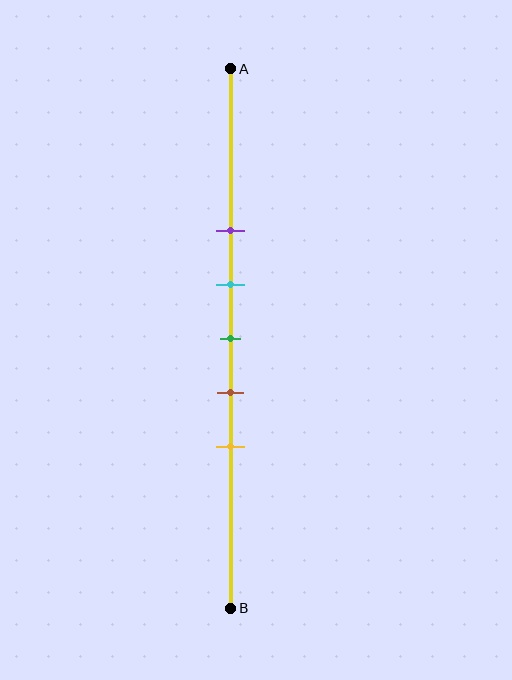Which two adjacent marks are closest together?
The cyan and green marks are the closest adjacent pair.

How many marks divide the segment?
There are 5 marks dividing the segment.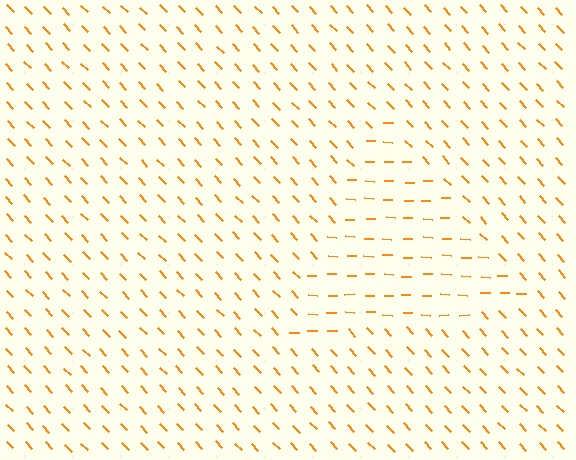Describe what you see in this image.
The image is filled with small orange line segments. A triangle region in the image has lines oriented differently from the surrounding lines, creating a visible texture boundary.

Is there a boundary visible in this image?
Yes, there is a texture boundary formed by a change in line orientation.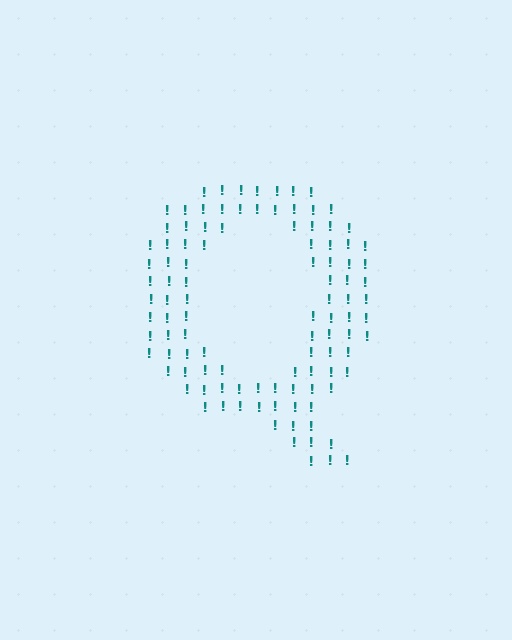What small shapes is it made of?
It is made of small exclamation marks.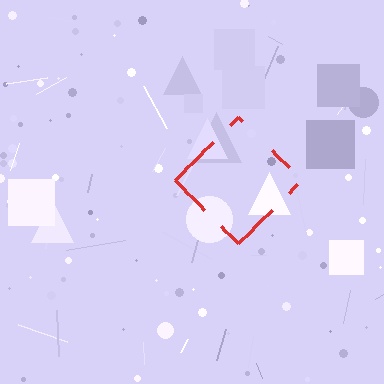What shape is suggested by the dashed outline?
The dashed outline suggests a diamond.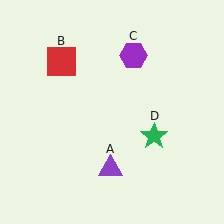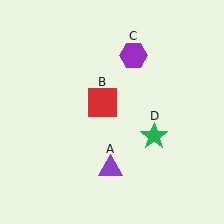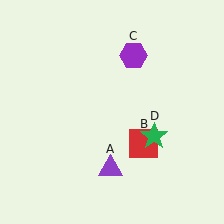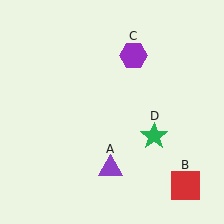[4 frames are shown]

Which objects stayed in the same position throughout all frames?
Purple triangle (object A) and purple hexagon (object C) and green star (object D) remained stationary.